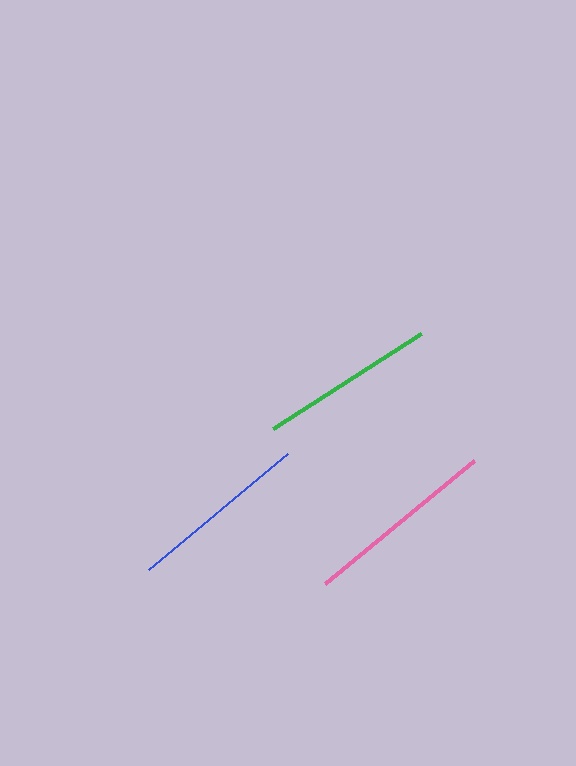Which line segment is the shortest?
The green line is the shortest at approximately 176 pixels.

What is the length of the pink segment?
The pink segment is approximately 193 pixels long.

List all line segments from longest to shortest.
From longest to shortest: pink, blue, green.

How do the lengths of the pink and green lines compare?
The pink and green lines are approximately the same length.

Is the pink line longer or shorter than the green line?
The pink line is longer than the green line.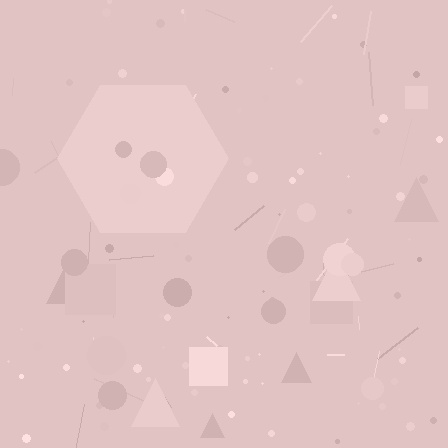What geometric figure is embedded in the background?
A hexagon is embedded in the background.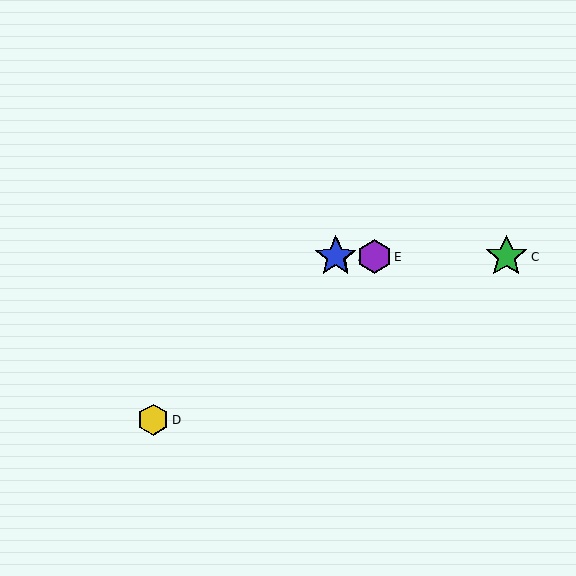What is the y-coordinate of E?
Object E is at y≈257.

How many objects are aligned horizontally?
4 objects (A, B, C, E) are aligned horizontally.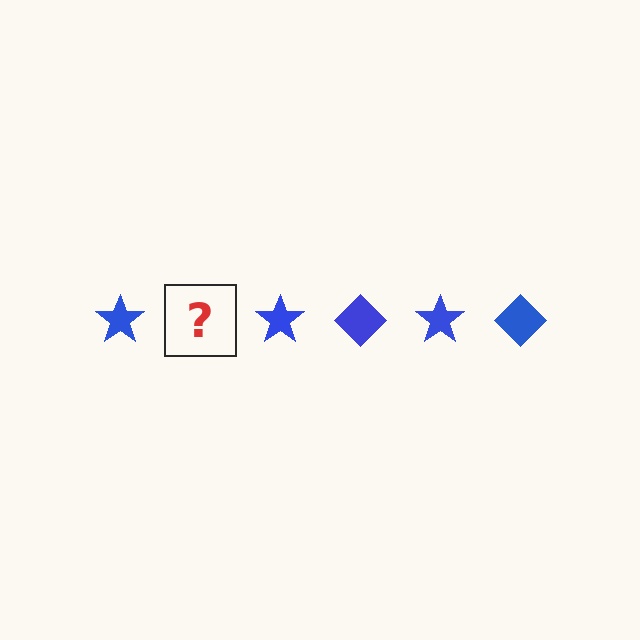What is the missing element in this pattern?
The missing element is a blue diamond.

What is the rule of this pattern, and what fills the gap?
The rule is that the pattern cycles through star, diamond shapes in blue. The gap should be filled with a blue diamond.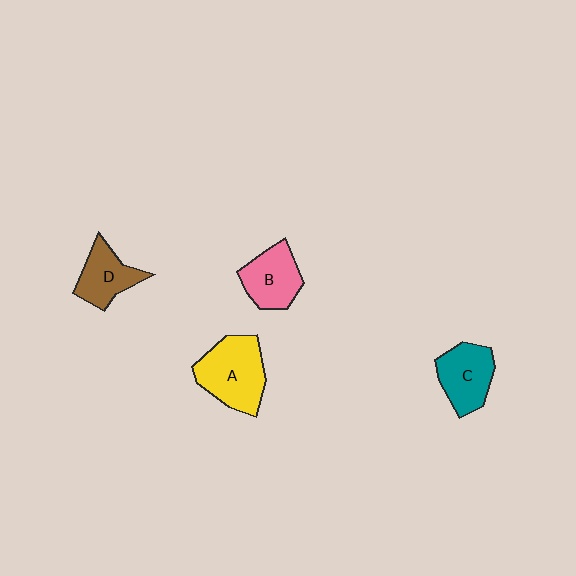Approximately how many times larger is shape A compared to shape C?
Approximately 1.3 times.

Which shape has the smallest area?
Shape D (brown).